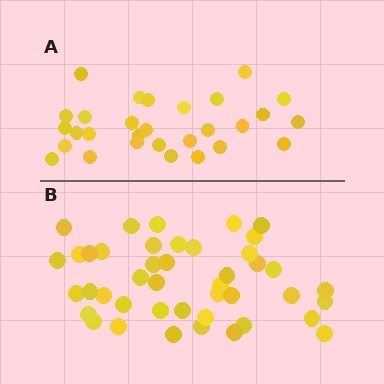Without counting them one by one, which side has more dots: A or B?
Region B (the bottom region) has more dots.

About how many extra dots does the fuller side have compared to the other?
Region B has approximately 15 more dots than region A.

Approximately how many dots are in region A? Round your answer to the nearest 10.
About 30 dots. (The exact count is 29, which rounds to 30.)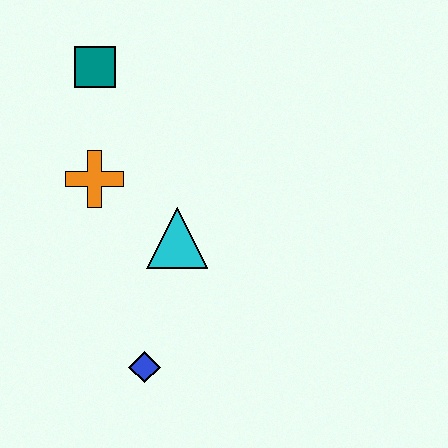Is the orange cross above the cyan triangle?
Yes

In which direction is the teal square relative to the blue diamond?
The teal square is above the blue diamond.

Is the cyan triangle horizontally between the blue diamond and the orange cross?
No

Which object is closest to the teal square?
The orange cross is closest to the teal square.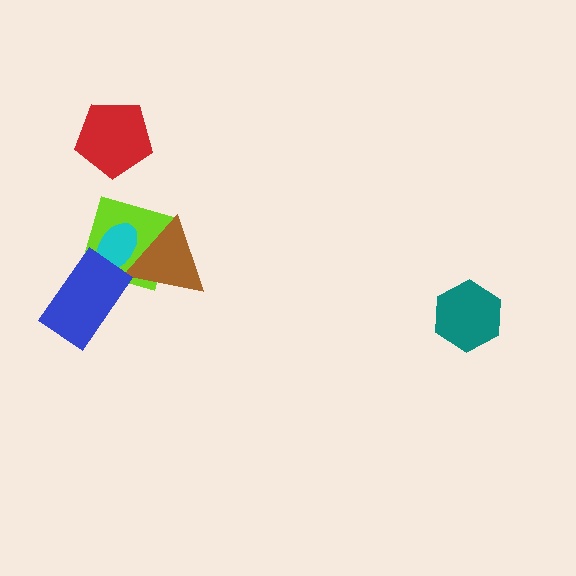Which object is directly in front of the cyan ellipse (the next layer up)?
The brown triangle is directly in front of the cyan ellipse.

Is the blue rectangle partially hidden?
No, no other shape covers it.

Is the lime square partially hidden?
Yes, it is partially covered by another shape.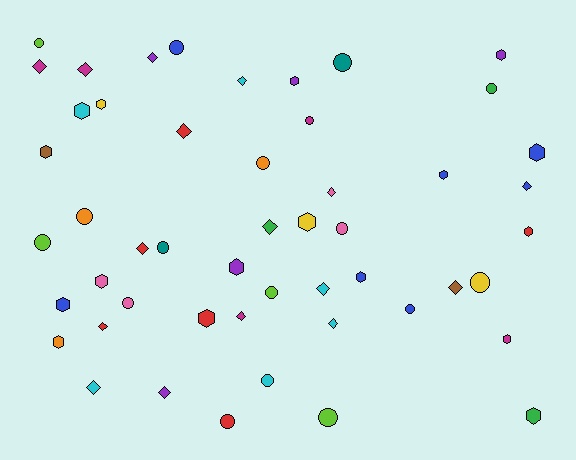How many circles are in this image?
There are 17 circles.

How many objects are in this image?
There are 50 objects.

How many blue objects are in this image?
There are 7 blue objects.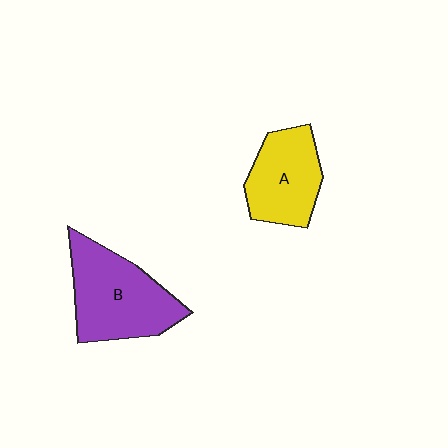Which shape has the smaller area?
Shape A (yellow).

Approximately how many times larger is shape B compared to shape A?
Approximately 1.4 times.